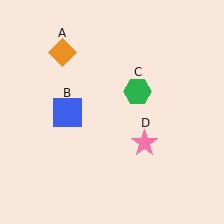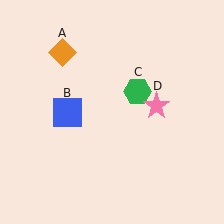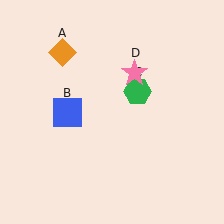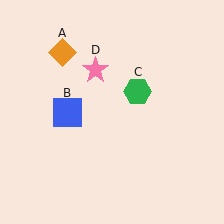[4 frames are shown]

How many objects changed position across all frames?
1 object changed position: pink star (object D).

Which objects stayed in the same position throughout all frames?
Orange diamond (object A) and blue square (object B) and green hexagon (object C) remained stationary.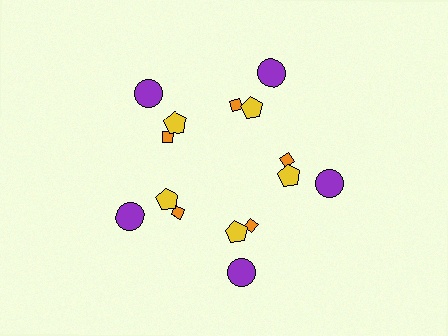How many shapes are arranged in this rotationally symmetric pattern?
There are 15 shapes, arranged in 5 groups of 3.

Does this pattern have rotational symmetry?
Yes, this pattern has 5-fold rotational symmetry. It looks the same after rotating 72 degrees around the center.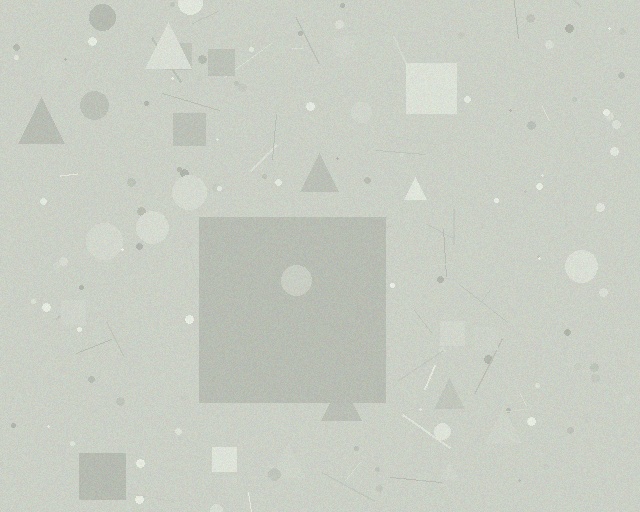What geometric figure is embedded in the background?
A square is embedded in the background.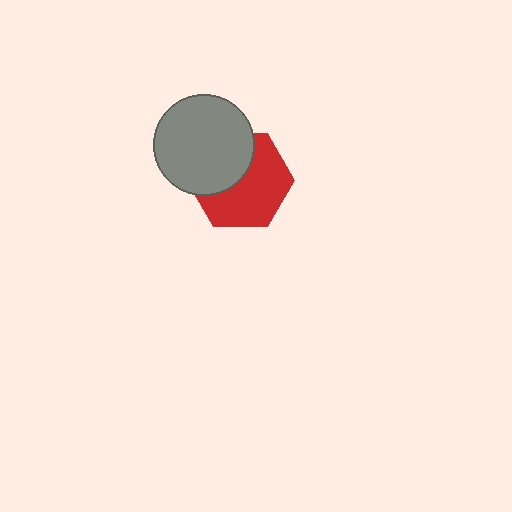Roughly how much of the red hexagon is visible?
About half of it is visible (roughly 61%).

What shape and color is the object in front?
The object in front is a gray circle.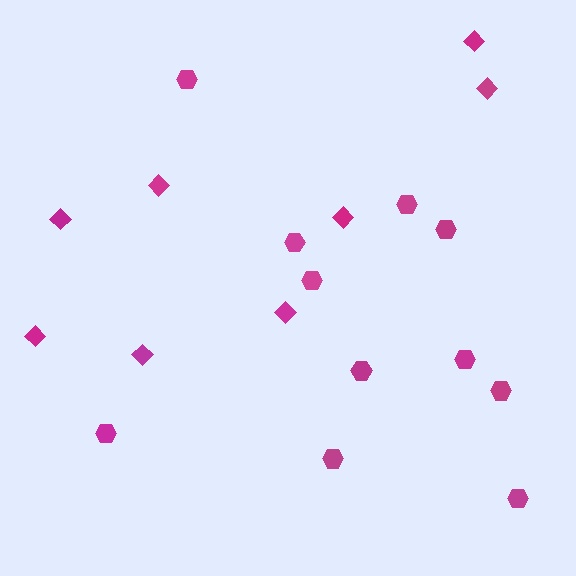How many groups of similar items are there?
There are 2 groups: one group of hexagons (11) and one group of diamonds (8).